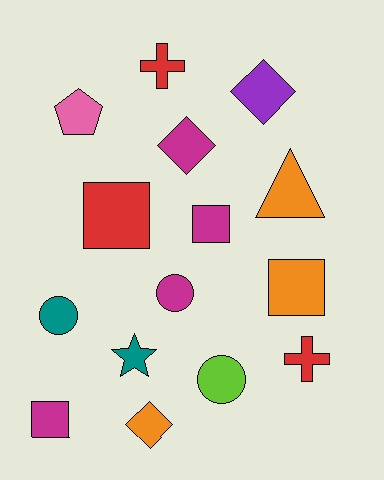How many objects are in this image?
There are 15 objects.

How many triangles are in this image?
There is 1 triangle.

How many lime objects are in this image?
There is 1 lime object.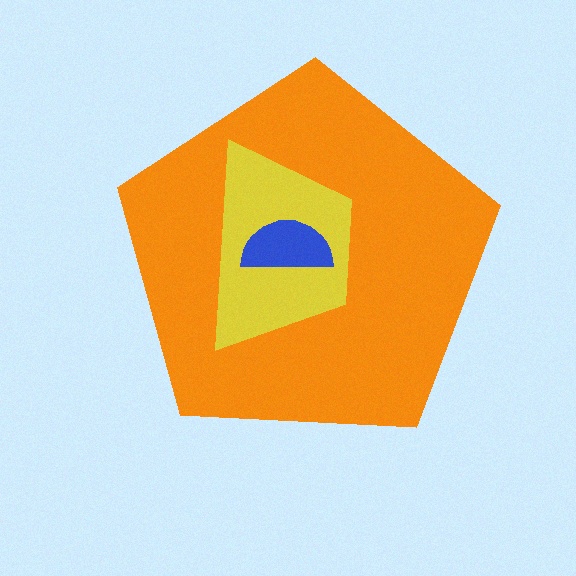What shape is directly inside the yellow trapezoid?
The blue semicircle.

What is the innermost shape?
The blue semicircle.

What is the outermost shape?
The orange pentagon.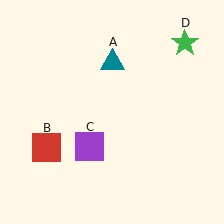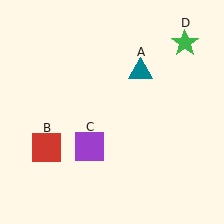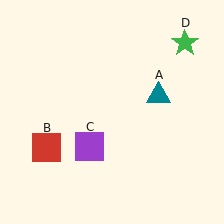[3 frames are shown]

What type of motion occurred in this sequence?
The teal triangle (object A) rotated clockwise around the center of the scene.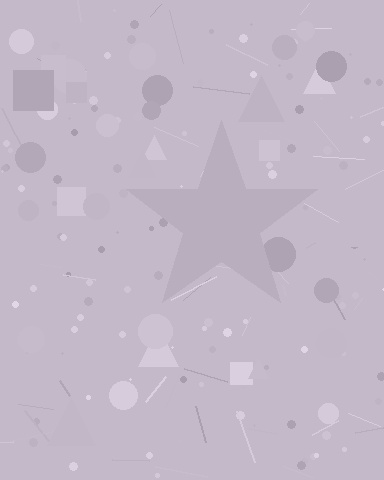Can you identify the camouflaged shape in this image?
The camouflaged shape is a star.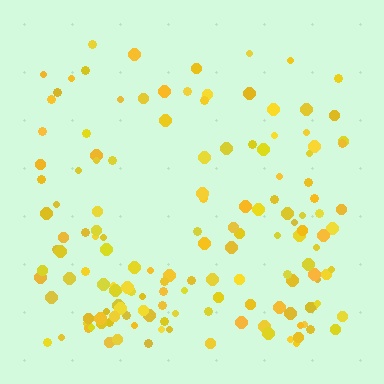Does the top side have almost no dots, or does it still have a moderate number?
Still a moderate number, just noticeably fewer than the bottom.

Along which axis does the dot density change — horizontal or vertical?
Vertical.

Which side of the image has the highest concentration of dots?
The bottom.